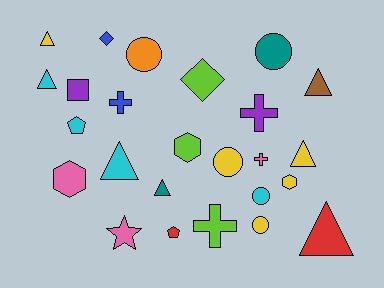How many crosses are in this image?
There are 4 crosses.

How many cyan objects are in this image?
There are 4 cyan objects.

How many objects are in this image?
There are 25 objects.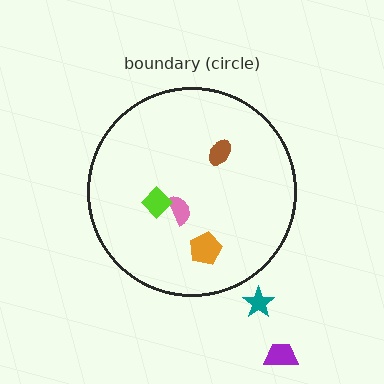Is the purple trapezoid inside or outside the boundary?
Outside.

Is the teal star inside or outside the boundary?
Outside.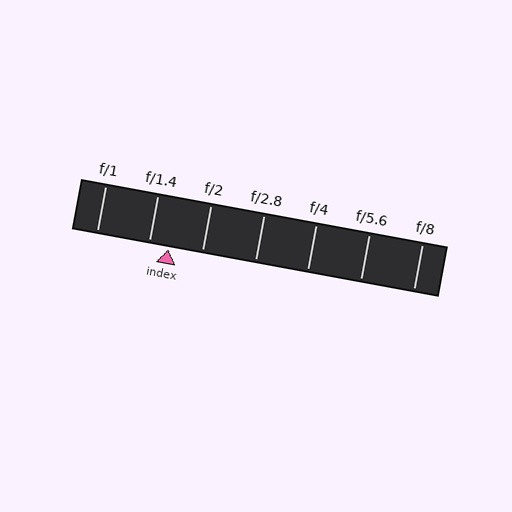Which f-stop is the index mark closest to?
The index mark is closest to f/1.4.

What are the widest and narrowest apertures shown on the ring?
The widest aperture shown is f/1 and the narrowest is f/8.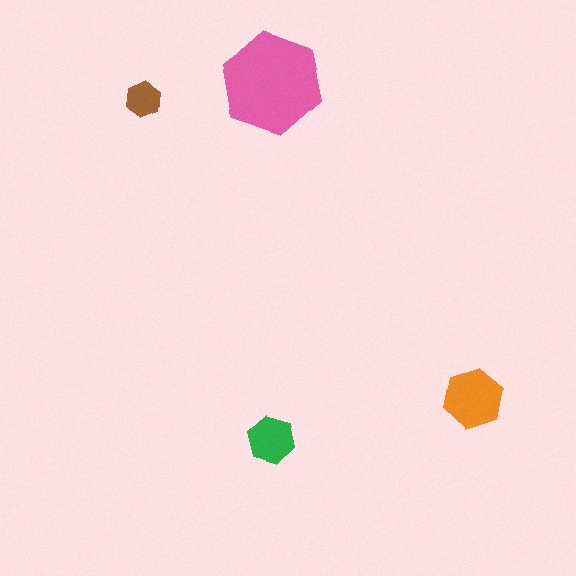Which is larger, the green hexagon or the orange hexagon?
The orange one.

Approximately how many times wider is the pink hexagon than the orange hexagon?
About 1.5 times wider.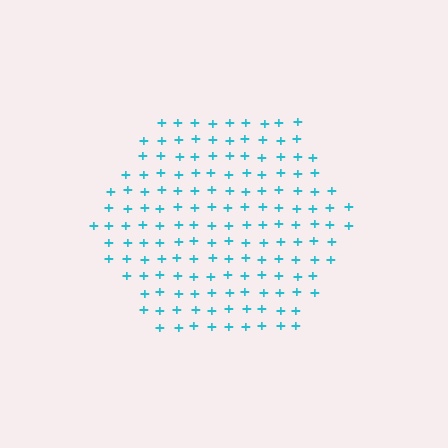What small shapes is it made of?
It is made of small plus signs.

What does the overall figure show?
The overall figure shows a hexagon.